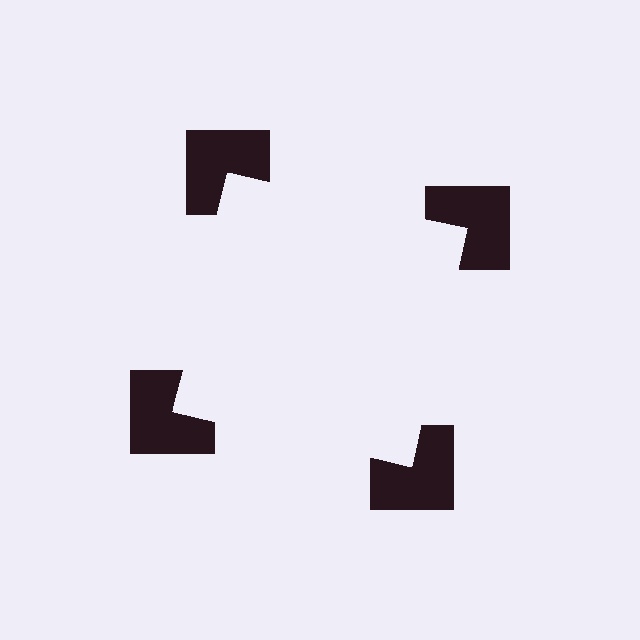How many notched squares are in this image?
There are 4 — one at each vertex of the illusory square.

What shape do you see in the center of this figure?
An illusory square — its edges are inferred from the aligned wedge cuts in the notched squares, not physically drawn.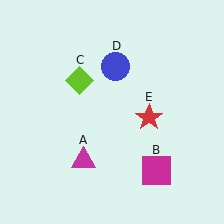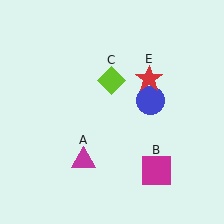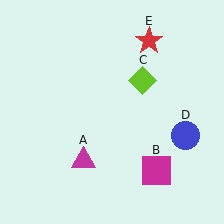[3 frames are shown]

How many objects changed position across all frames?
3 objects changed position: lime diamond (object C), blue circle (object D), red star (object E).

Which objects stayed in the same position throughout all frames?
Magenta triangle (object A) and magenta square (object B) remained stationary.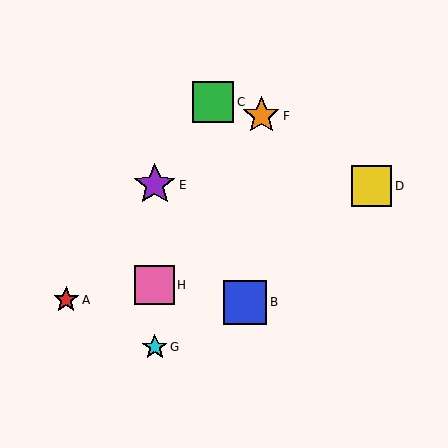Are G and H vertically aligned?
Yes, both are at x≈155.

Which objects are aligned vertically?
Objects E, G, H are aligned vertically.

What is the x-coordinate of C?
Object C is at x≈213.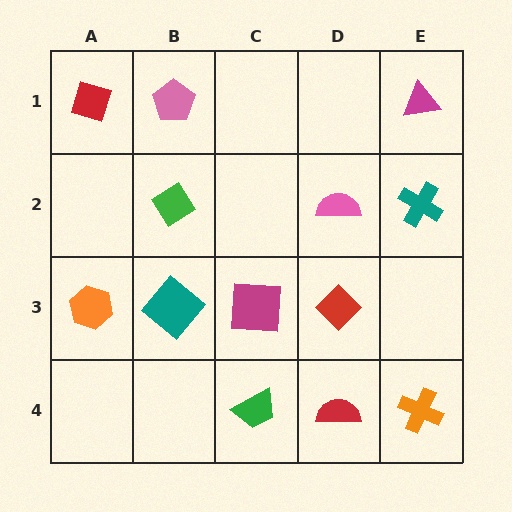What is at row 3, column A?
An orange hexagon.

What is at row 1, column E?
A magenta triangle.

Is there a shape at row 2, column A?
No, that cell is empty.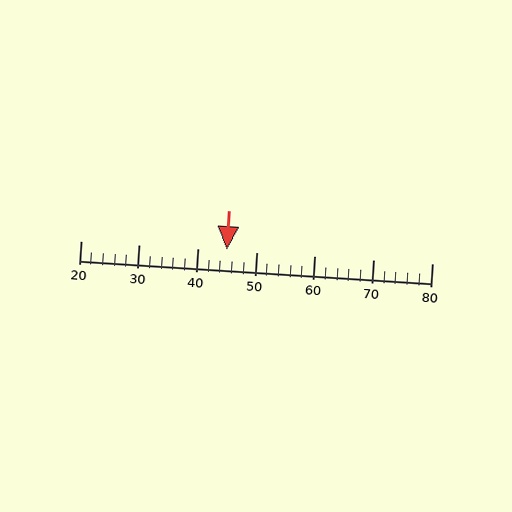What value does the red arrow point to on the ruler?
The red arrow points to approximately 45.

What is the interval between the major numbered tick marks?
The major tick marks are spaced 10 units apart.